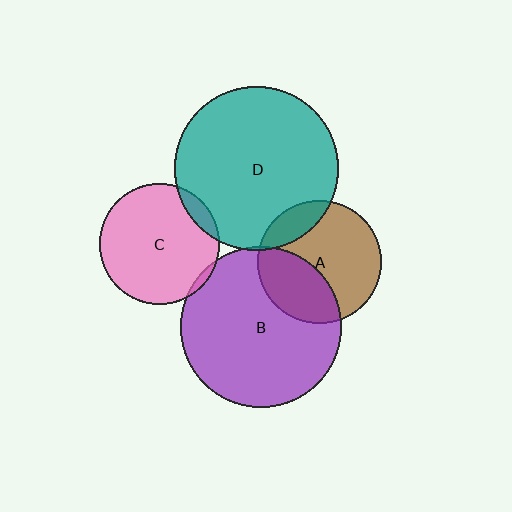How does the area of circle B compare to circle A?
Approximately 1.7 times.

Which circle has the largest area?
Circle D (teal).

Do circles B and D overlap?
Yes.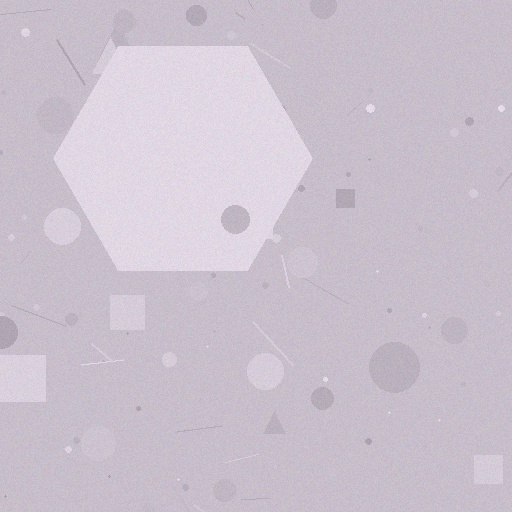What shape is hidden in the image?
A hexagon is hidden in the image.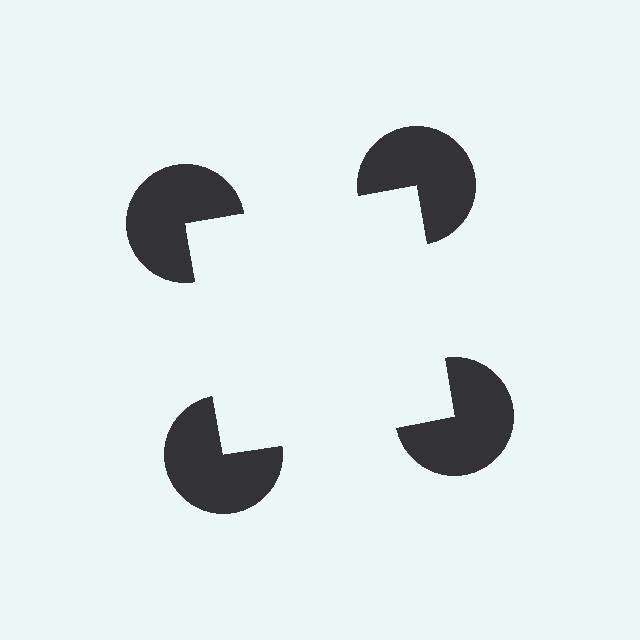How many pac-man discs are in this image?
There are 4 — one at each vertex of the illusory square.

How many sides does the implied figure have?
4 sides.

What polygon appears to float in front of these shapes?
An illusory square — its edges are inferred from the aligned wedge cuts in the pac-man discs, not physically drawn.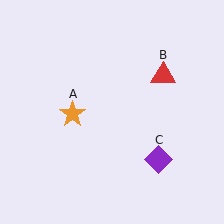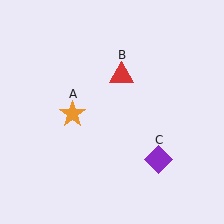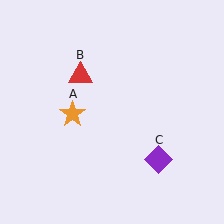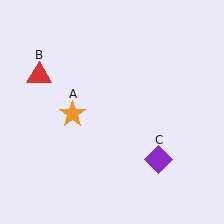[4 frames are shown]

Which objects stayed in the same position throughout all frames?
Orange star (object A) and purple diamond (object C) remained stationary.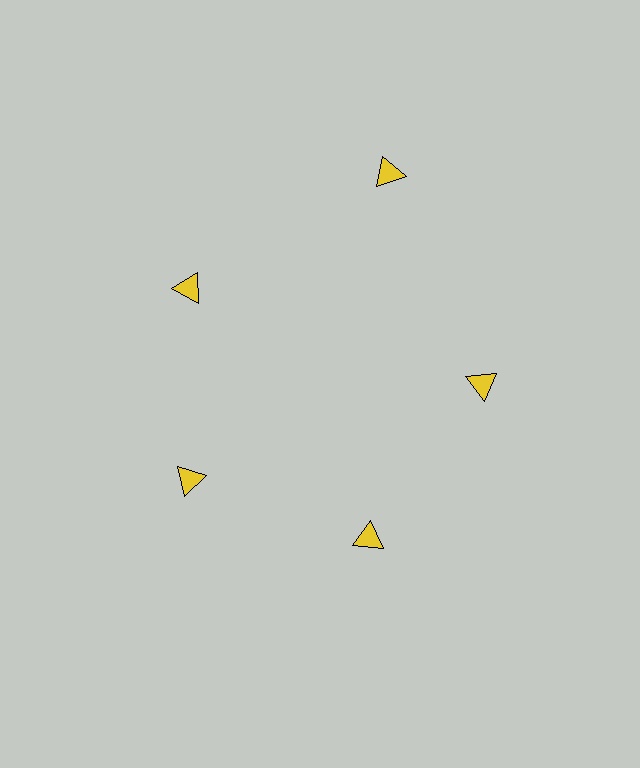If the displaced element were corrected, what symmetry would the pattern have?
It would have 5-fold rotational symmetry — the pattern would map onto itself every 72 degrees.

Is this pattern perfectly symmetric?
No. The 5 yellow triangles are arranged in a ring, but one element near the 1 o'clock position is pushed outward from the center, breaking the 5-fold rotational symmetry.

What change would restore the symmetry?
The symmetry would be restored by moving it inward, back onto the ring so that all 5 triangles sit at equal angles and equal distance from the center.